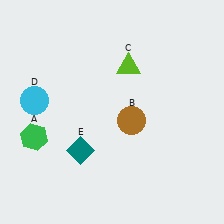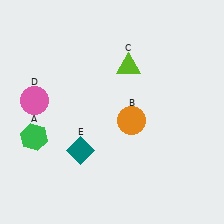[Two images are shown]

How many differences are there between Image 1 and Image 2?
There are 2 differences between the two images.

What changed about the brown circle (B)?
In Image 1, B is brown. In Image 2, it changed to orange.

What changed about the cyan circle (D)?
In Image 1, D is cyan. In Image 2, it changed to pink.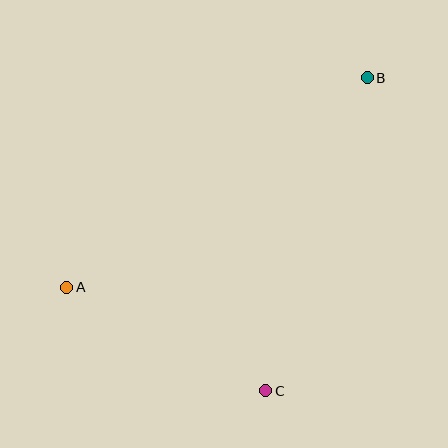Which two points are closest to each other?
Points A and C are closest to each other.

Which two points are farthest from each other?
Points A and B are farthest from each other.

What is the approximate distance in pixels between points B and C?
The distance between B and C is approximately 329 pixels.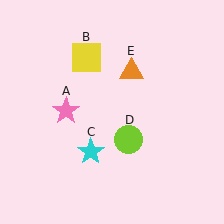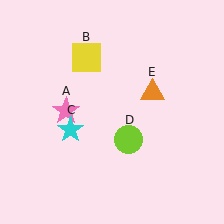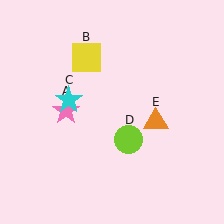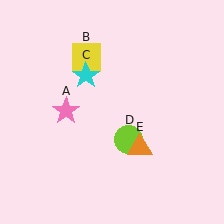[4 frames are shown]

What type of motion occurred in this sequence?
The cyan star (object C), orange triangle (object E) rotated clockwise around the center of the scene.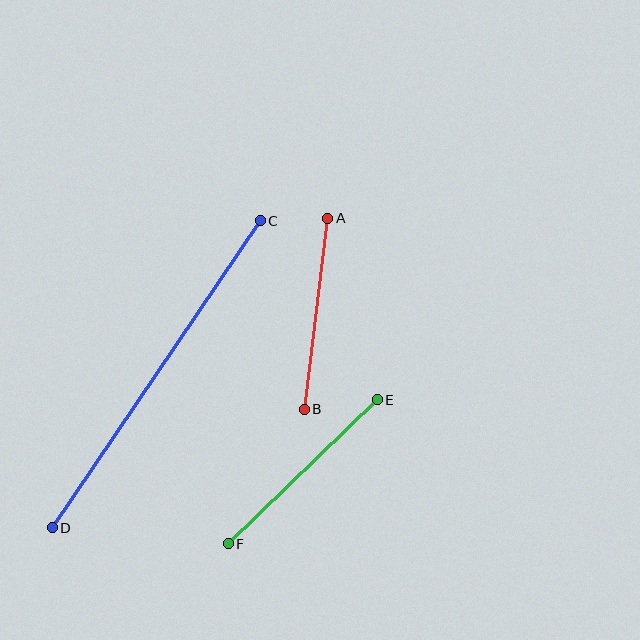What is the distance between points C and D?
The distance is approximately 371 pixels.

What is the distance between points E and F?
The distance is approximately 208 pixels.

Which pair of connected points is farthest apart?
Points C and D are farthest apart.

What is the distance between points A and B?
The distance is approximately 192 pixels.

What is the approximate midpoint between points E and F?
The midpoint is at approximately (303, 472) pixels.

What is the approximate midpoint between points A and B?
The midpoint is at approximately (316, 314) pixels.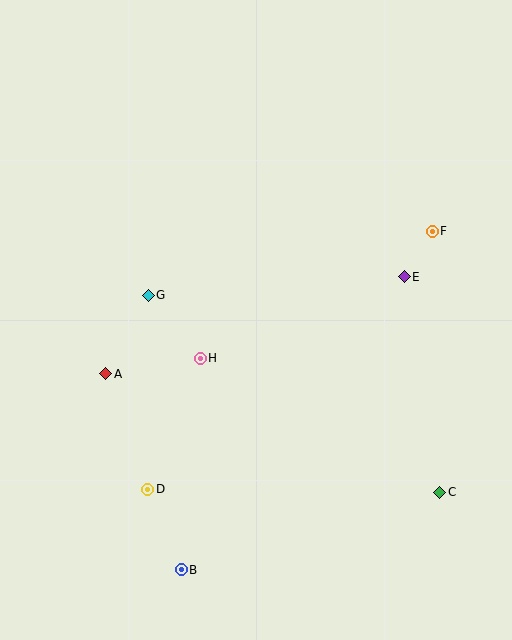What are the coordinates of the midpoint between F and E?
The midpoint between F and E is at (418, 254).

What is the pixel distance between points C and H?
The distance between C and H is 274 pixels.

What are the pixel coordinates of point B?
Point B is at (181, 570).